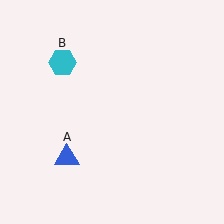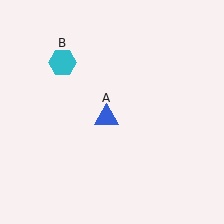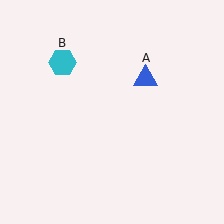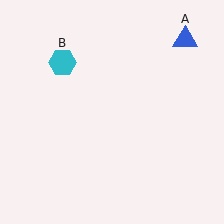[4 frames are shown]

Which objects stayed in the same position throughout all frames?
Cyan hexagon (object B) remained stationary.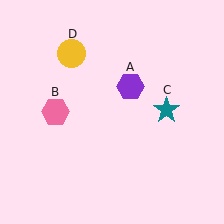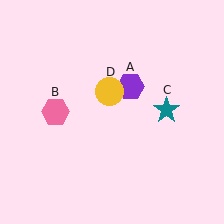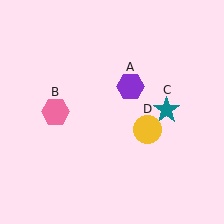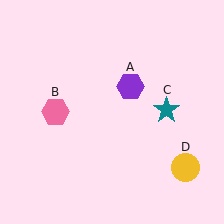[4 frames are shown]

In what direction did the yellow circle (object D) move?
The yellow circle (object D) moved down and to the right.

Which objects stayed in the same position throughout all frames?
Purple hexagon (object A) and pink hexagon (object B) and teal star (object C) remained stationary.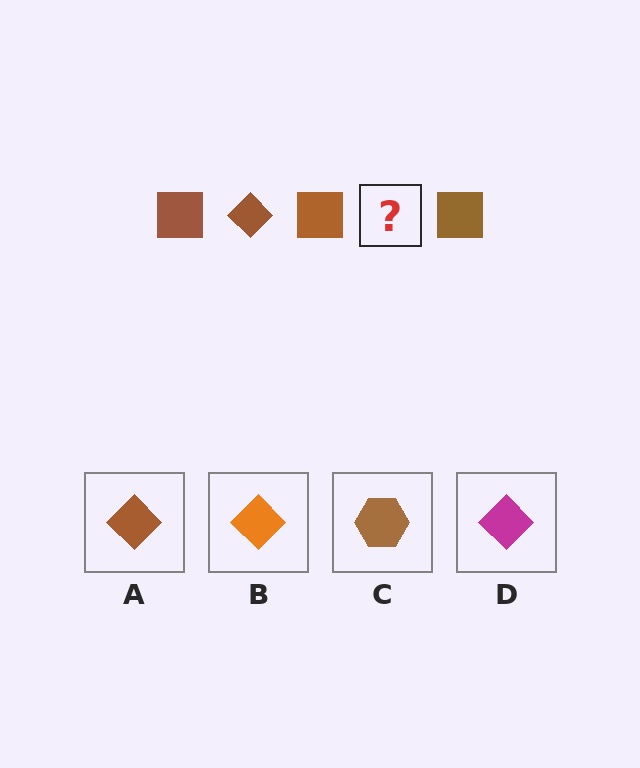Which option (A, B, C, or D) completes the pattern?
A.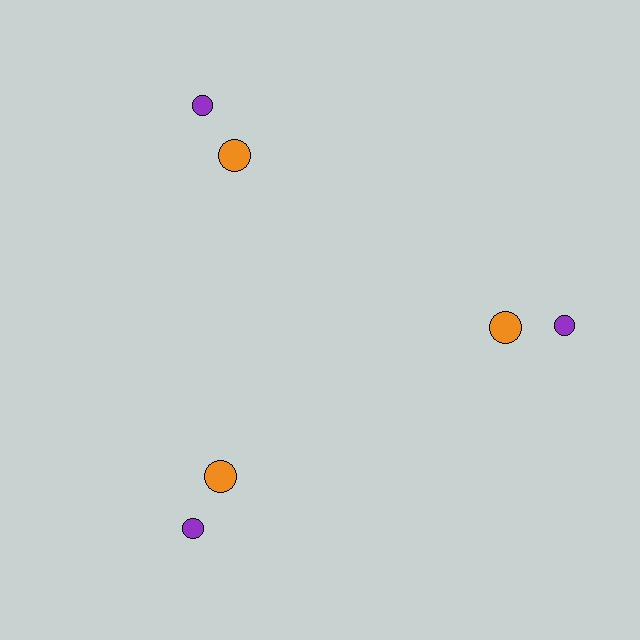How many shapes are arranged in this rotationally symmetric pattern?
There are 6 shapes, arranged in 3 groups of 2.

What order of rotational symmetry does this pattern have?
This pattern has 3-fold rotational symmetry.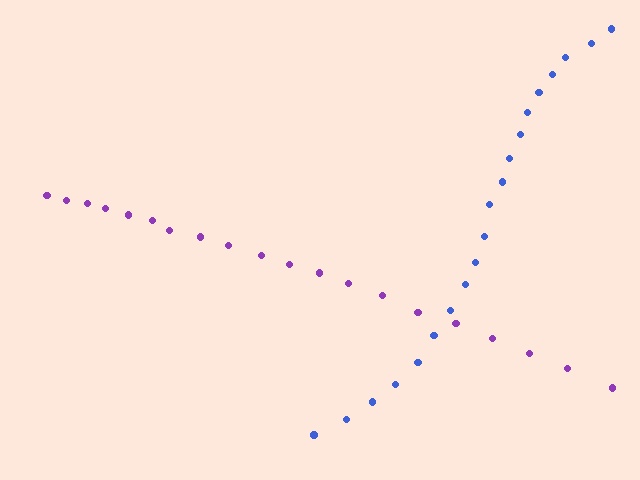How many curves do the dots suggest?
There are 2 distinct paths.